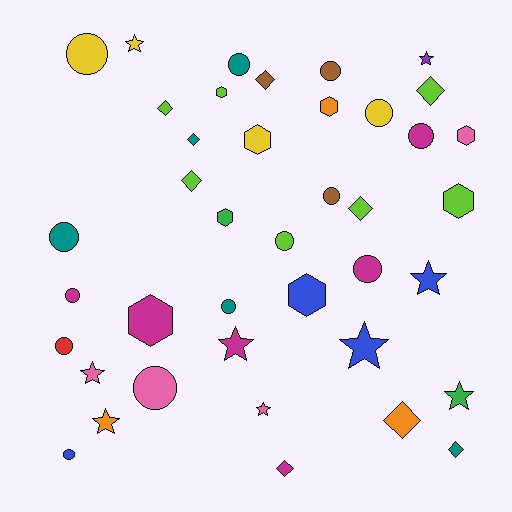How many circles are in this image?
There are 14 circles.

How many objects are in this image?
There are 40 objects.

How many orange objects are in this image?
There are 3 orange objects.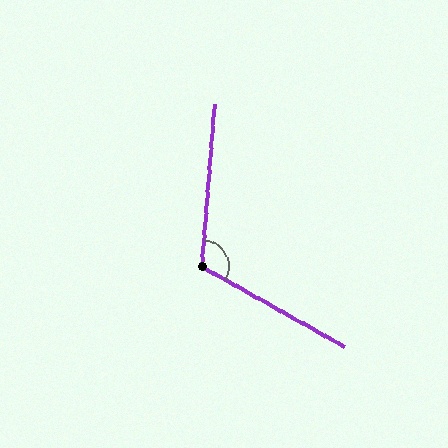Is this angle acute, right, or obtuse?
It is obtuse.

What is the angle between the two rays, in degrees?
Approximately 115 degrees.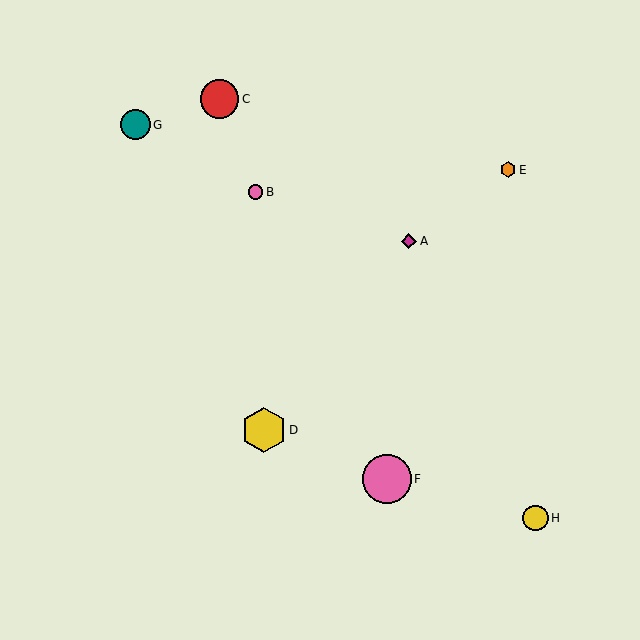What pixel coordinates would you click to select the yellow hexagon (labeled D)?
Click at (264, 430) to select the yellow hexagon D.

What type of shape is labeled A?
Shape A is a magenta diamond.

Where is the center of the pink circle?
The center of the pink circle is at (387, 479).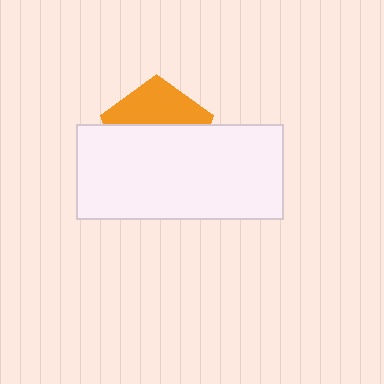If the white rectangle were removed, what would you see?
You would see the complete orange pentagon.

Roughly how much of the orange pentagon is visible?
A small part of it is visible (roughly 39%).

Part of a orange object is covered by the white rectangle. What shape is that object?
It is a pentagon.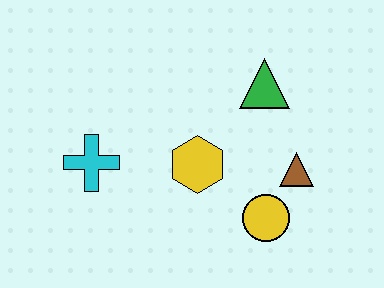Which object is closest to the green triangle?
The brown triangle is closest to the green triangle.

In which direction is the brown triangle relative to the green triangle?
The brown triangle is below the green triangle.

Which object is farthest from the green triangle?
The cyan cross is farthest from the green triangle.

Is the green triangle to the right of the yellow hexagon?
Yes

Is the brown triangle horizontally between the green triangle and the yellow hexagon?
No